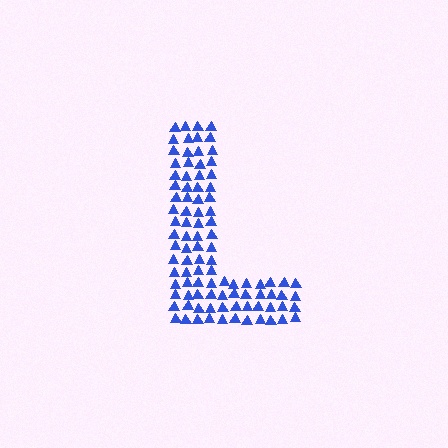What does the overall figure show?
The overall figure shows the letter L.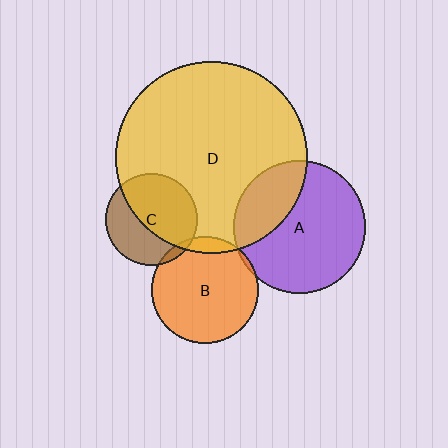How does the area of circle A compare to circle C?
Approximately 2.1 times.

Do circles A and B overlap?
Yes.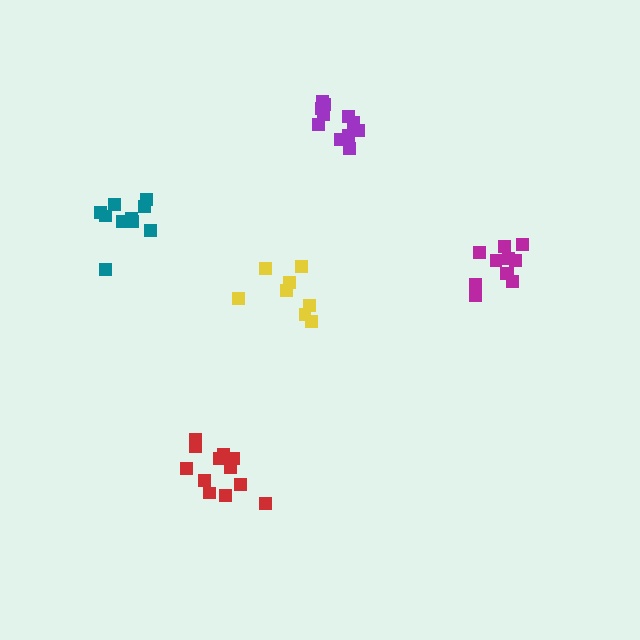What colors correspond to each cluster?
The clusters are colored: purple, red, magenta, teal, yellow.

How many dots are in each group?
Group 1: 11 dots, Group 2: 12 dots, Group 3: 11 dots, Group 4: 10 dots, Group 5: 8 dots (52 total).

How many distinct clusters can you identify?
There are 5 distinct clusters.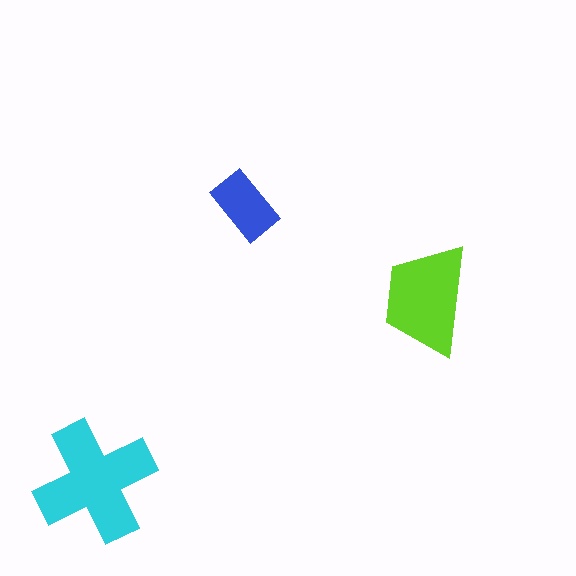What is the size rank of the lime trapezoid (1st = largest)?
2nd.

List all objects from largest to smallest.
The cyan cross, the lime trapezoid, the blue rectangle.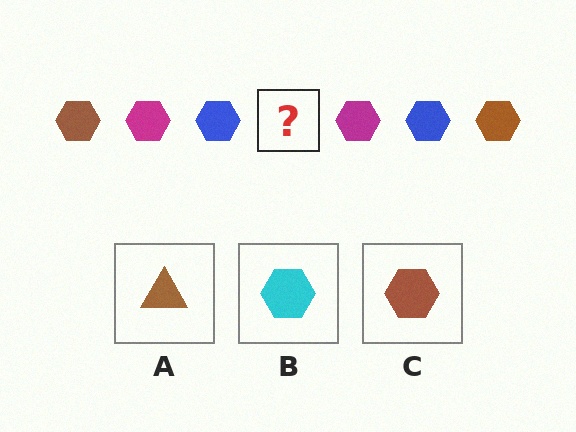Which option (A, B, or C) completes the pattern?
C.